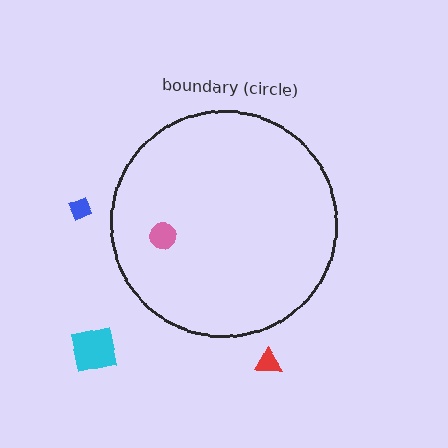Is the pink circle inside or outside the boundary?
Inside.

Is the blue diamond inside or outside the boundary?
Outside.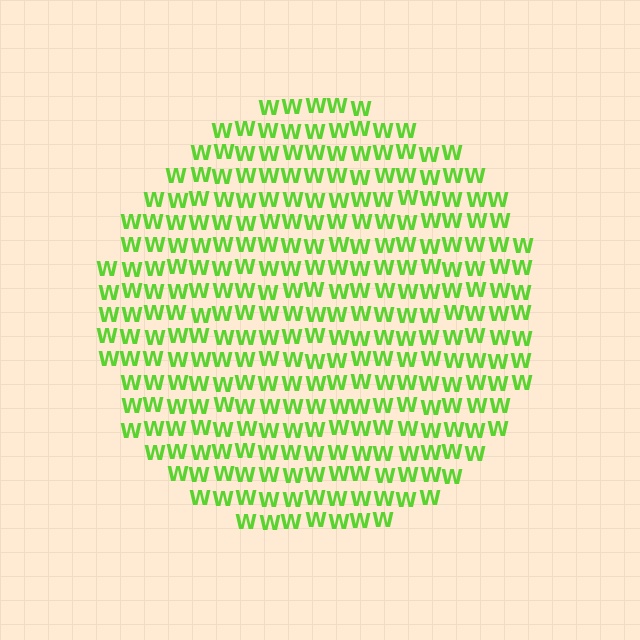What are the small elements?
The small elements are letter W's.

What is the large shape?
The large shape is a circle.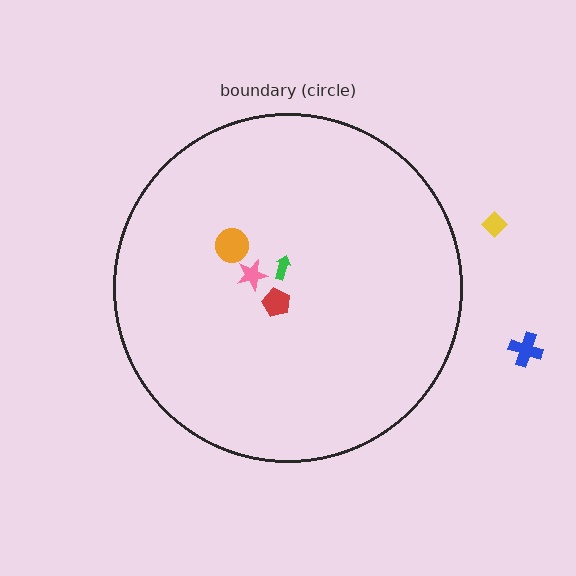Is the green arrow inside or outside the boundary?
Inside.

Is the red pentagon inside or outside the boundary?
Inside.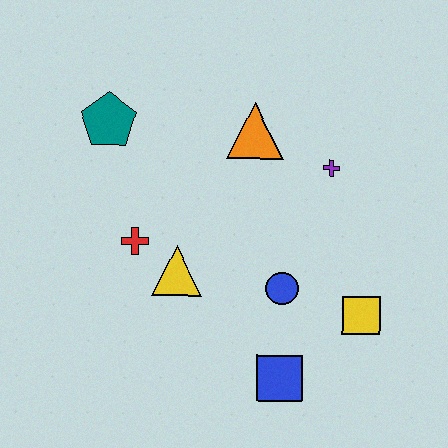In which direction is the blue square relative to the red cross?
The blue square is to the right of the red cross.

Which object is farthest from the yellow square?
The teal pentagon is farthest from the yellow square.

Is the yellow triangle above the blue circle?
Yes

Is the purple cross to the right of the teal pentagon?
Yes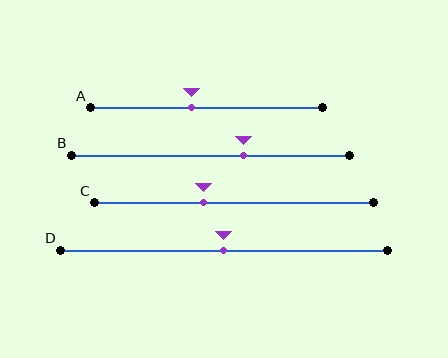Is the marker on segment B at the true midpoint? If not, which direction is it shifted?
No, the marker on segment B is shifted to the right by about 12% of the segment length.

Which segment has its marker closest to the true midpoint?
Segment D has its marker closest to the true midpoint.